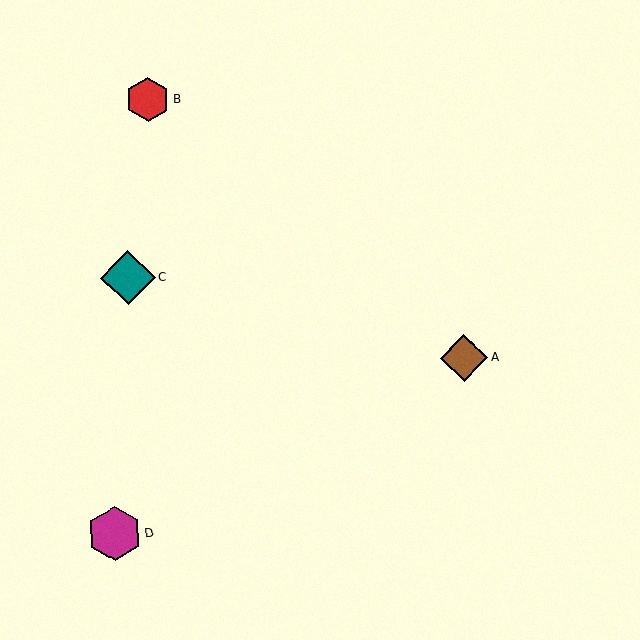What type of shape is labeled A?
Shape A is a brown diamond.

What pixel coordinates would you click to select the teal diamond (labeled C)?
Click at (128, 278) to select the teal diamond C.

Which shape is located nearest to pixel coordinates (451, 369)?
The brown diamond (labeled A) at (464, 358) is nearest to that location.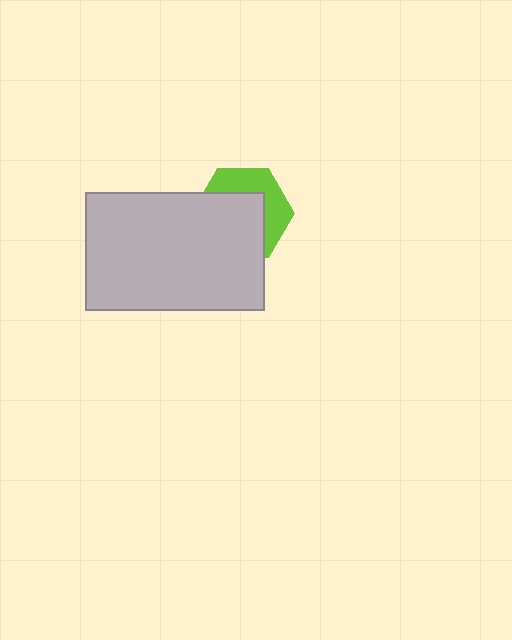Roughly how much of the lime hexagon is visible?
A small part of it is visible (roughly 40%).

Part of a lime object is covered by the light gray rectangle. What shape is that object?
It is a hexagon.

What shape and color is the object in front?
The object in front is a light gray rectangle.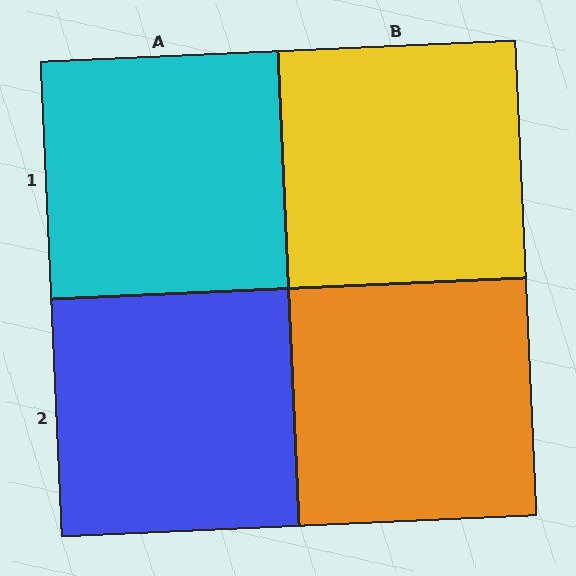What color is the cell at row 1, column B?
Yellow.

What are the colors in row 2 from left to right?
Blue, orange.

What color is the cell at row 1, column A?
Cyan.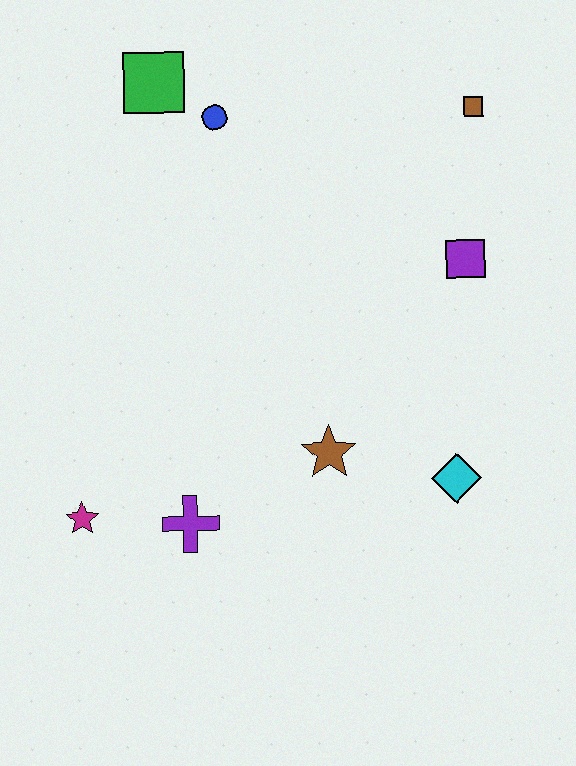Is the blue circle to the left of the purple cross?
No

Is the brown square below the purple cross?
No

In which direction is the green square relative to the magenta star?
The green square is above the magenta star.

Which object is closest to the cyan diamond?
The brown star is closest to the cyan diamond.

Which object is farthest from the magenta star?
The brown square is farthest from the magenta star.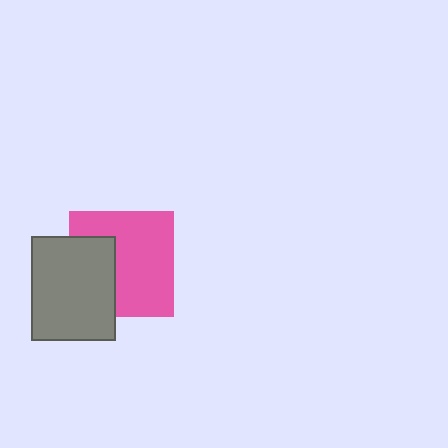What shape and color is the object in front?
The object in front is a gray rectangle.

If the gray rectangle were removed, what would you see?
You would see the complete pink square.